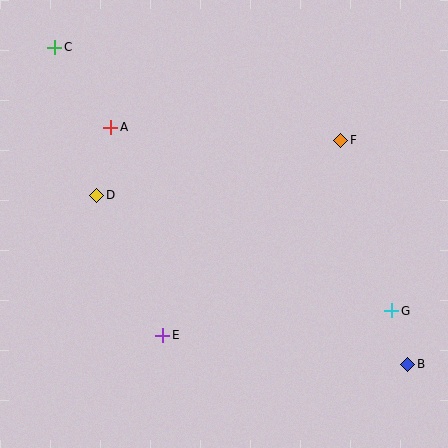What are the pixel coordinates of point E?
Point E is at (162, 335).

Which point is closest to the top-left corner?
Point C is closest to the top-left corner.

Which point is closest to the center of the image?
Point E at (162, 335) is closest to the center.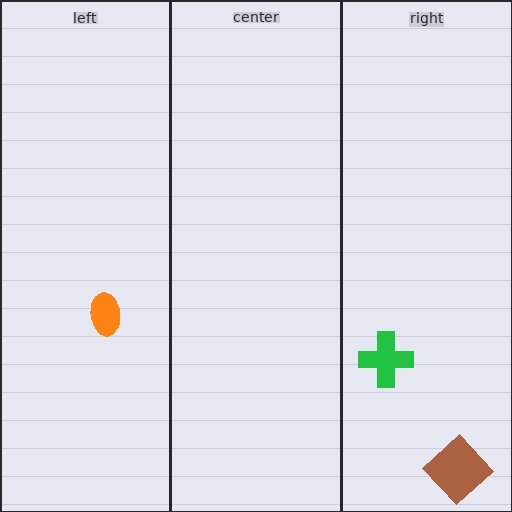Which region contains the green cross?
The right region.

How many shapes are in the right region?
2.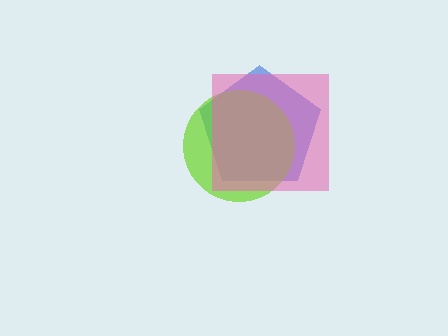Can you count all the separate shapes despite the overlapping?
Yes, there are 3 separate shapes.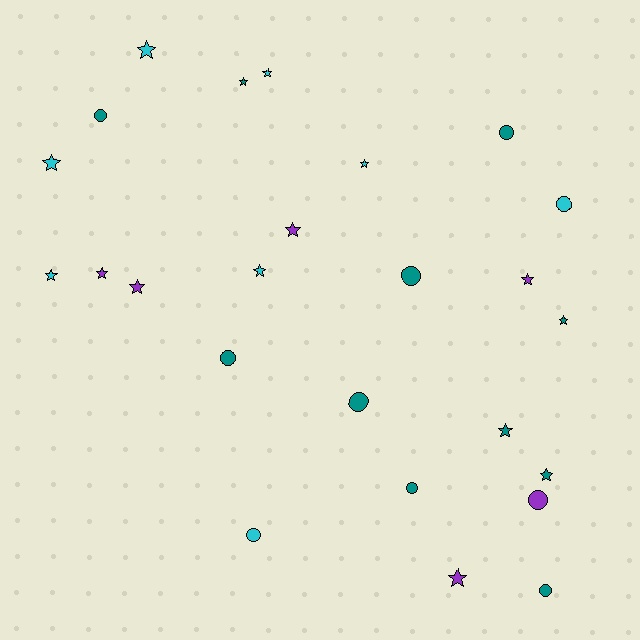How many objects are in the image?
There are 25 objects.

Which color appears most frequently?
Teal, with 11 objects.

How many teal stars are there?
There are 4 teal stars.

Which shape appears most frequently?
Star, with 15 objects.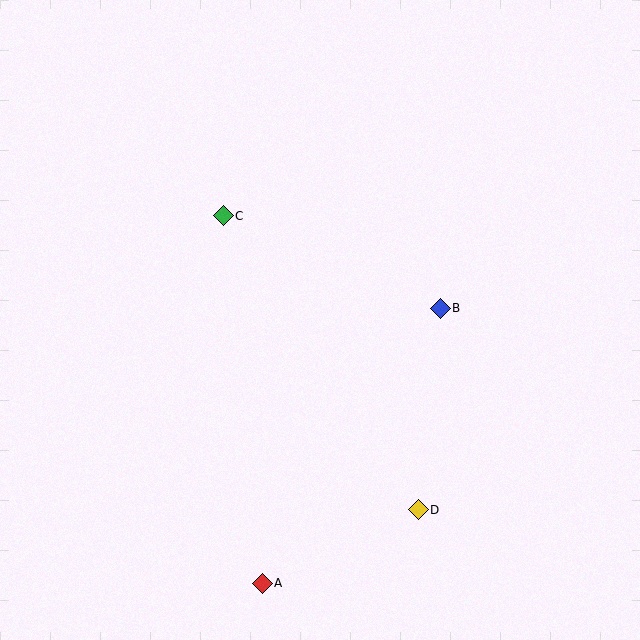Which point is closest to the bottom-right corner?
Point D is closest to the bottom-right corner.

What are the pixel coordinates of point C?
Point C is at (223, 216).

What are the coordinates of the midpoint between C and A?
The midpoint between C and A is at (243, 399).